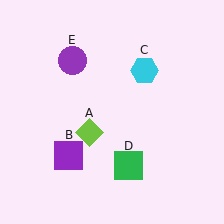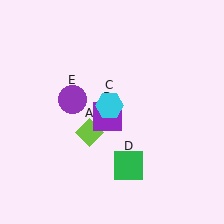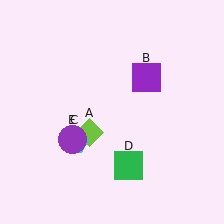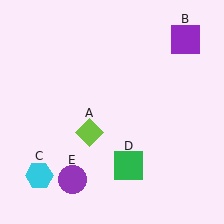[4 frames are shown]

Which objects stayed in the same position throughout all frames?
Lime diamond (object A) and green square (object D) remained stationary.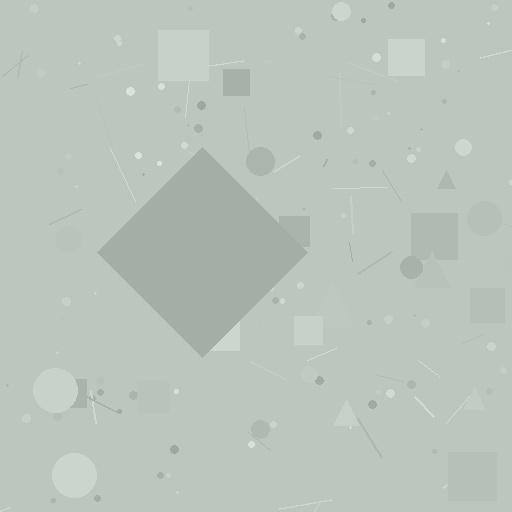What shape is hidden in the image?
A diamond is hidden in the image.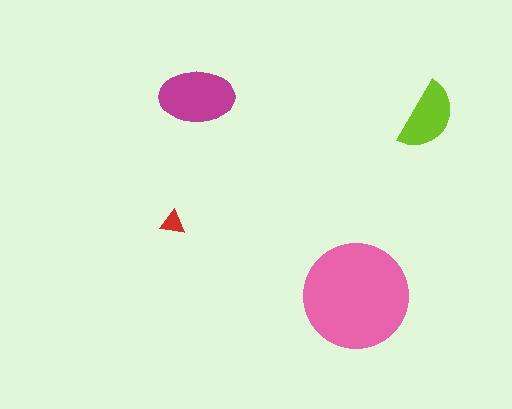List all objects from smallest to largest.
The red triangle, the lime semicircle, the magenta ellipse, the pink circle.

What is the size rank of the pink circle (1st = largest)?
1st.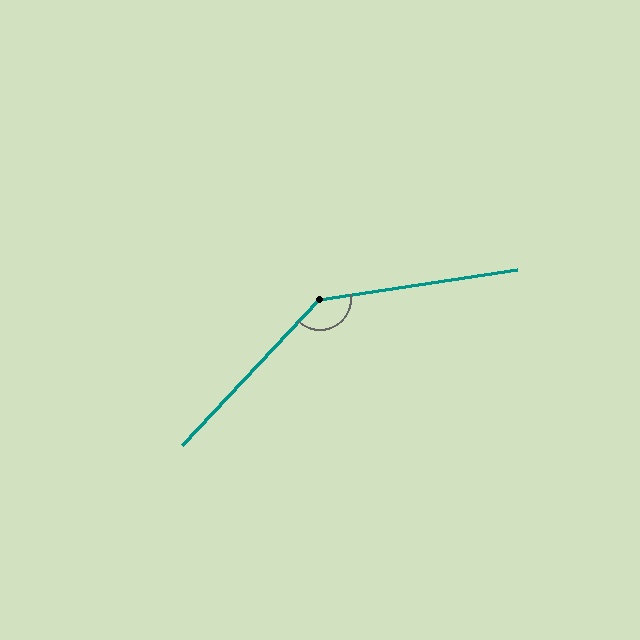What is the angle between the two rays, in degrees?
Approximately 142 degrees.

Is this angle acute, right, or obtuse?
It is obtuse.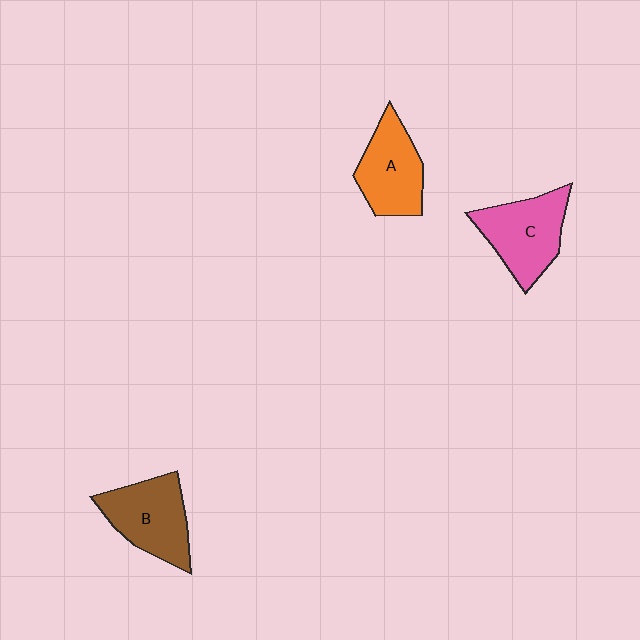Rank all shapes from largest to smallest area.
From largest to smallest: C (pink), B (brown), A (orange).